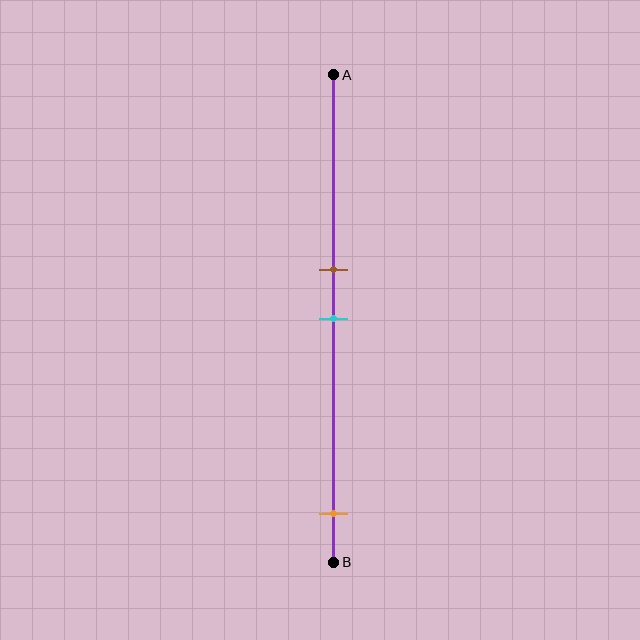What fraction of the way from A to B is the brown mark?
The brown mark is approximately 40% (0.4) of the way from A to B.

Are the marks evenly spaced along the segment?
No, the marks are not evenly spaced.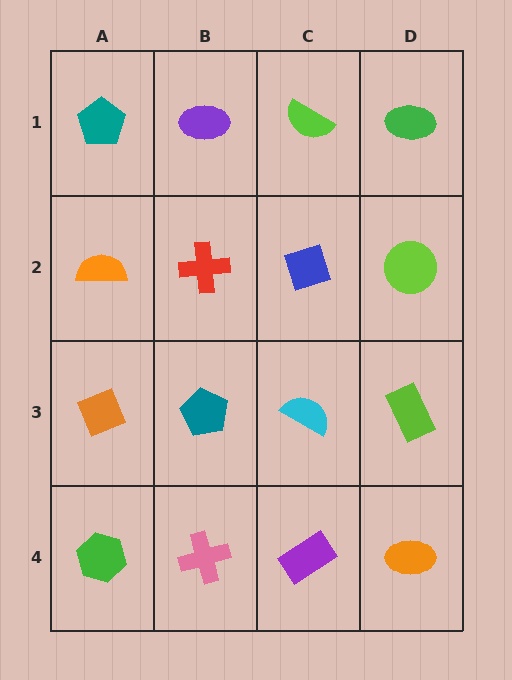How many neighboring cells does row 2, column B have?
4.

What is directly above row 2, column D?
A green ellipse.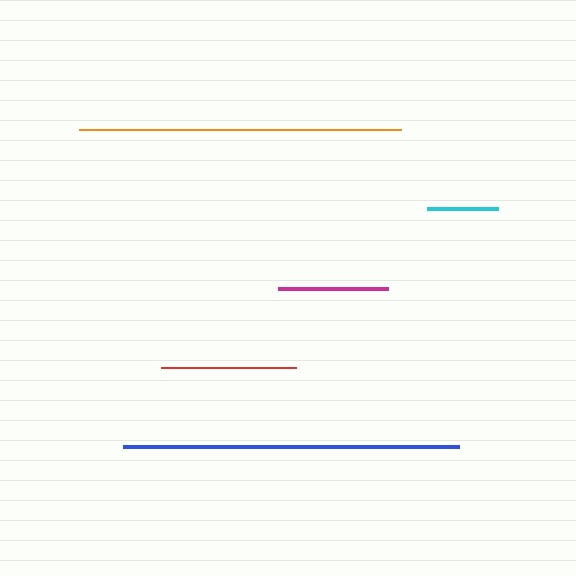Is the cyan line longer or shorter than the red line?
The red line is longer than the cyan line.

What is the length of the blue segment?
The blue segment is approximately 337 pixels long.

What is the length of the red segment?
The red segment is approximately 135 pixels long.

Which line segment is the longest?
The blue line is the longest at approximately 337 pixels.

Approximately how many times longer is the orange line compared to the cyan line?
The orange line is approximately 4.5 times the length of the cyan line.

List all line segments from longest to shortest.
From longest to shortest: blue, orange, red, magenta, cyan.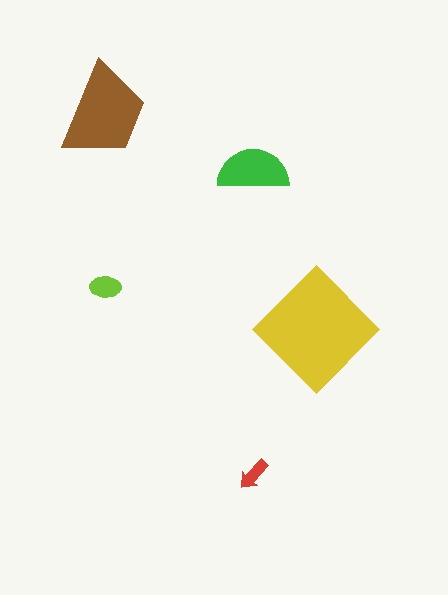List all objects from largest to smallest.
The yellow diamond, the brown trapezoid, the green semicircle, the lime ellipse, the red arrow.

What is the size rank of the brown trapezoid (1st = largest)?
2nd.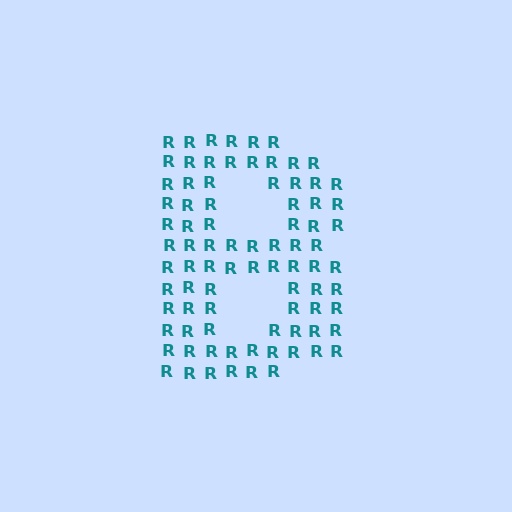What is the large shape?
The large shape is the letter B.